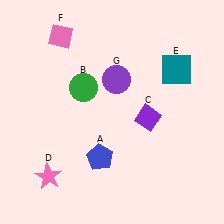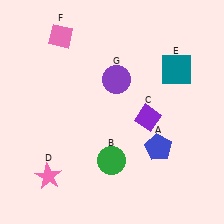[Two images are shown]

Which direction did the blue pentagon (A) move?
The blue pentagon (A) moved right.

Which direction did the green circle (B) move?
The green circle (B) moved down.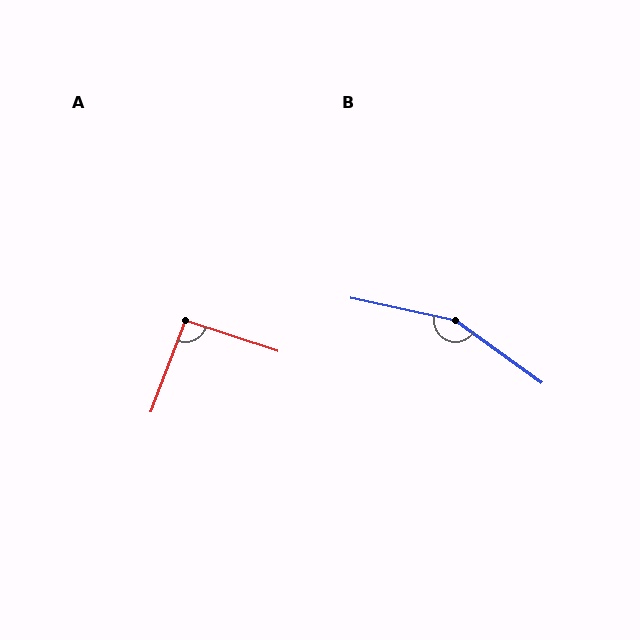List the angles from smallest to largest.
A (93°), B (156°).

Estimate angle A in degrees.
Approximately 93 degrees.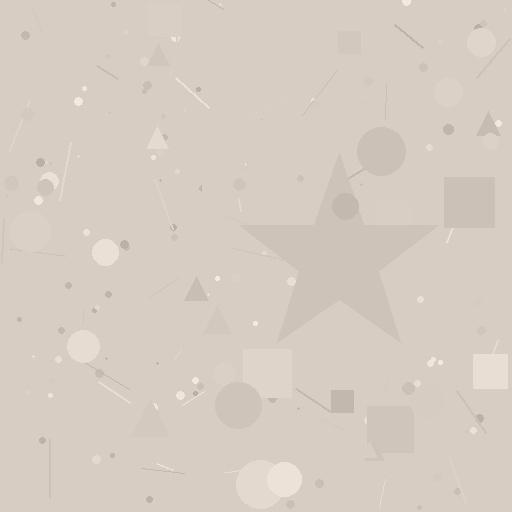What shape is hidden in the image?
A star is hidden in the image.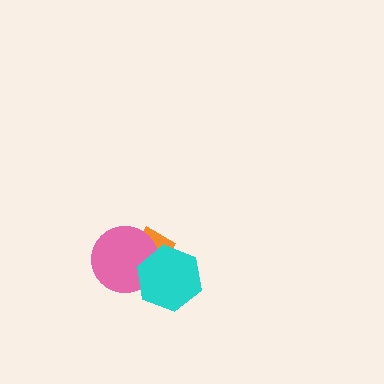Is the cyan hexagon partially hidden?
No, no other shape covers it.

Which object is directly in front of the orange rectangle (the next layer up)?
The pink circle is directly in front of the orange rectangle.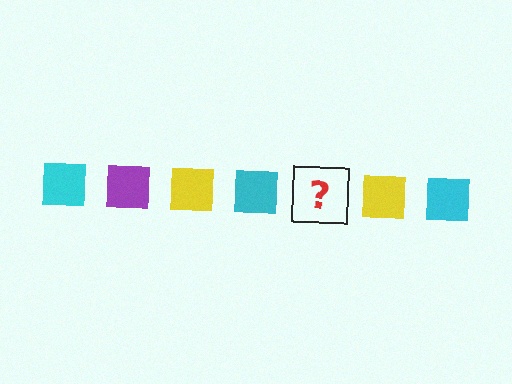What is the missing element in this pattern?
The missing element is a purple square.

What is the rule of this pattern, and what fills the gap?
The rule is that the pattern cycles through cyan, purple, yellow squares. The gap should be filled with a purple square.